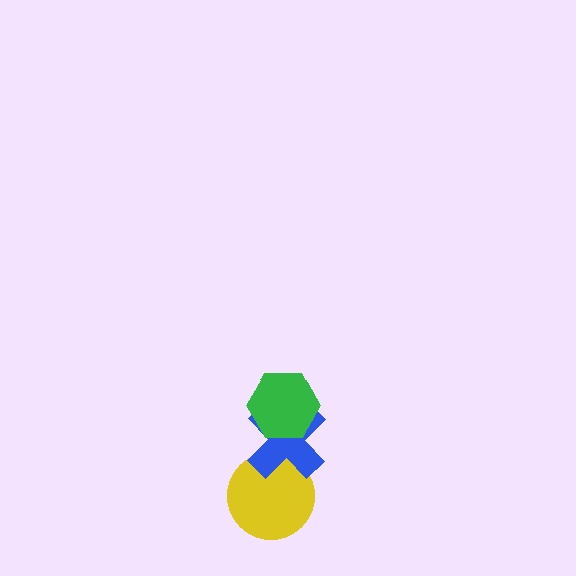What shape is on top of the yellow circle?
The blue cross is on top of the yellow circle.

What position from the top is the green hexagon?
The green hexagon is 1st from the top.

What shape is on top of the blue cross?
The green hexagon is on top of the blue cross.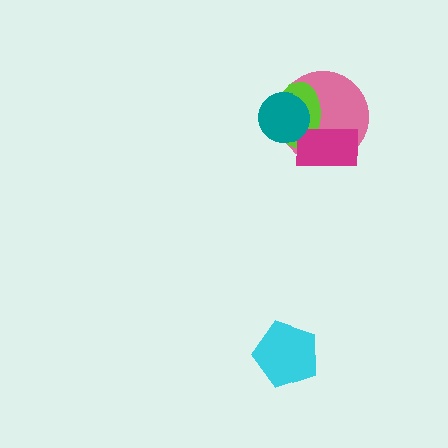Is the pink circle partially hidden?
Yes, it is partially covered by another shape.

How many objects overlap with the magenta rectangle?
2 objects overlap with the magenta rectangle.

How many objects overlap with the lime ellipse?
3 objects overlap with the lime ellipse.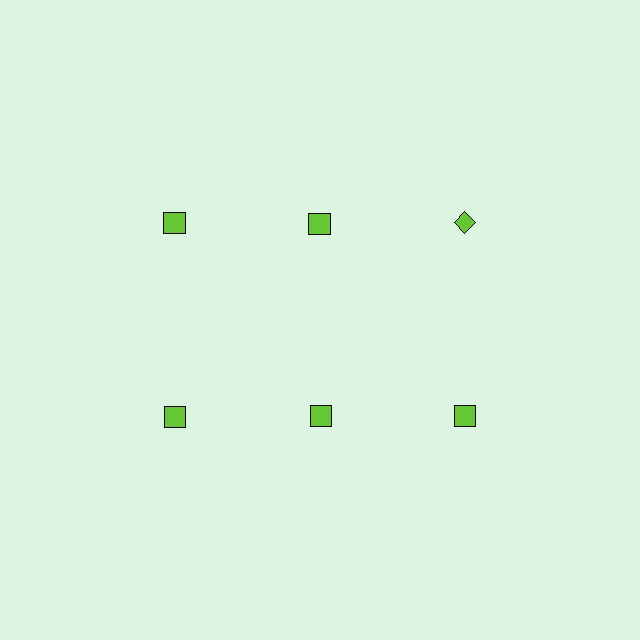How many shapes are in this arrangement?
There are 6 shapes arranged in a grid pattern.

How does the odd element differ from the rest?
It has a different shape: diamond instead of square.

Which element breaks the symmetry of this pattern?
The lime diamond in the top row, center column breaks the symmetry. All other shapes are lime squares.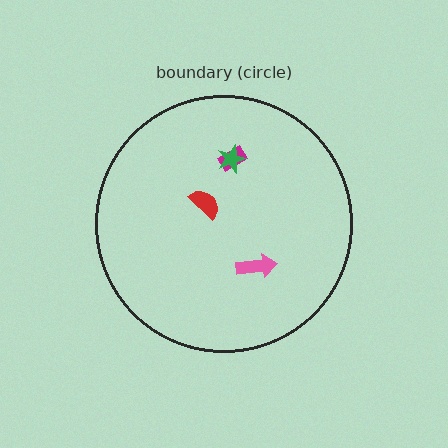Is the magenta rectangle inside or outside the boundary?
Inside.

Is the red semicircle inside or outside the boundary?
Inside.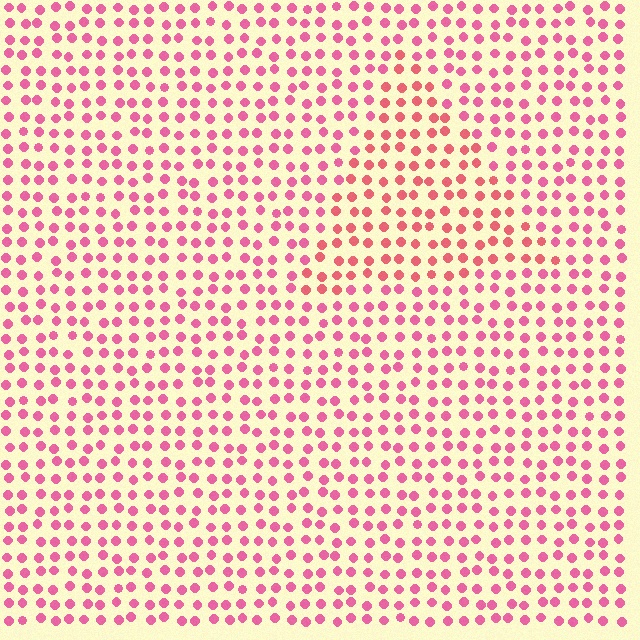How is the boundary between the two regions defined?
The boundary is defined purely by a slight shift in hue (about 21 degrees). Spacing, size, and orientation are identical on both sides.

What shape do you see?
I see a triangle.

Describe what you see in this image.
The image is filled with small pink elements in a uniform arrangement. A triangle-shaped region is visible where the elements are tinted to a slightly different hue, forming a subtle color boundary.